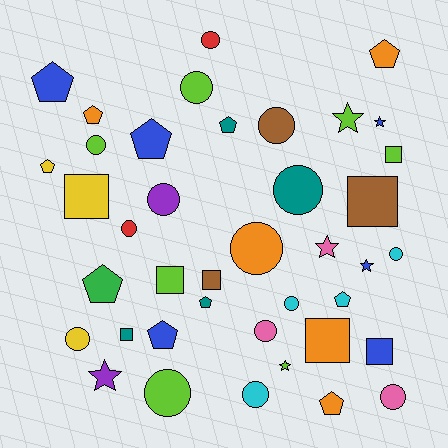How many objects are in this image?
There are 40 objects.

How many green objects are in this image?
There is 1 green object.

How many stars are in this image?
There are 6 stars.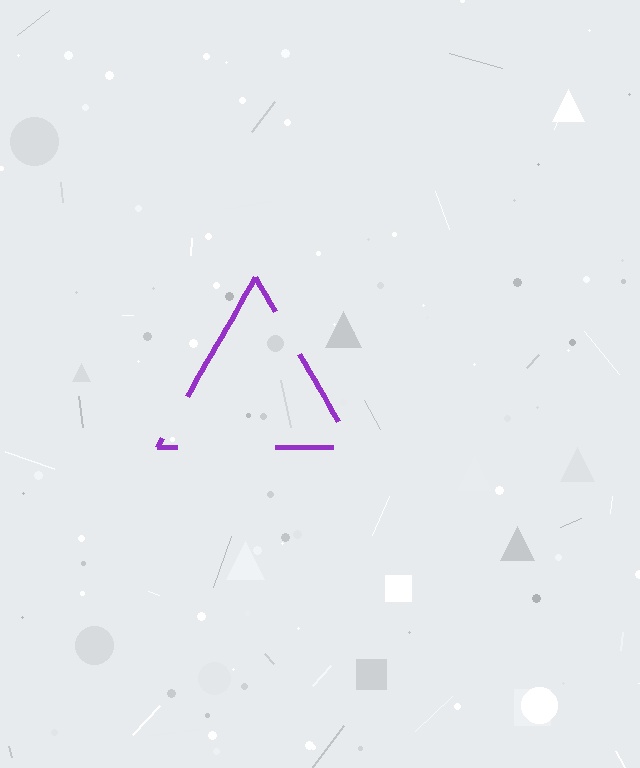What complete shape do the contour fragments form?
The contour fragments form a triangle.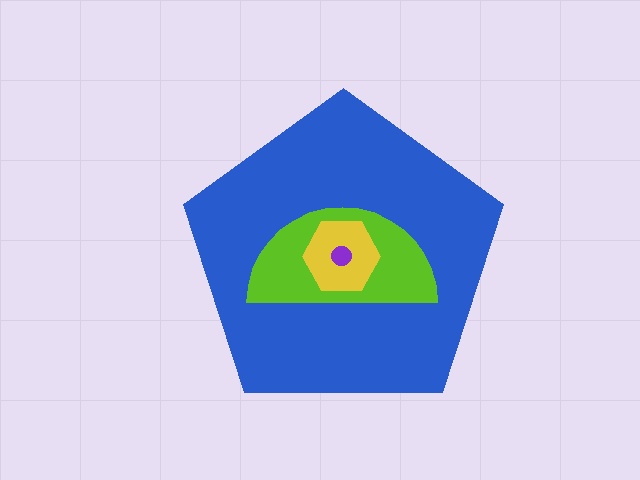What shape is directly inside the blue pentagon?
The lime semicircle.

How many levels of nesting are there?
4.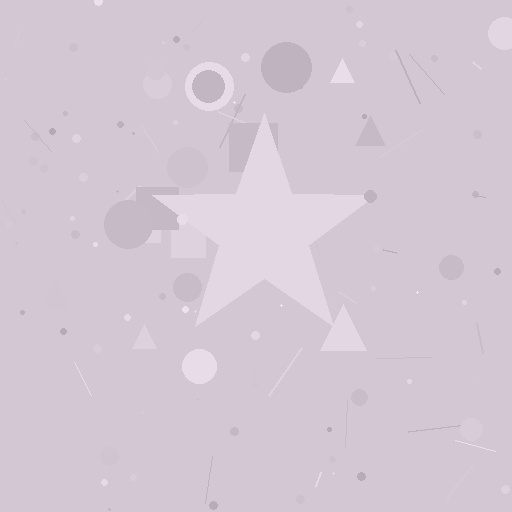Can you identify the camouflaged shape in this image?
The camouflaged shape is a star.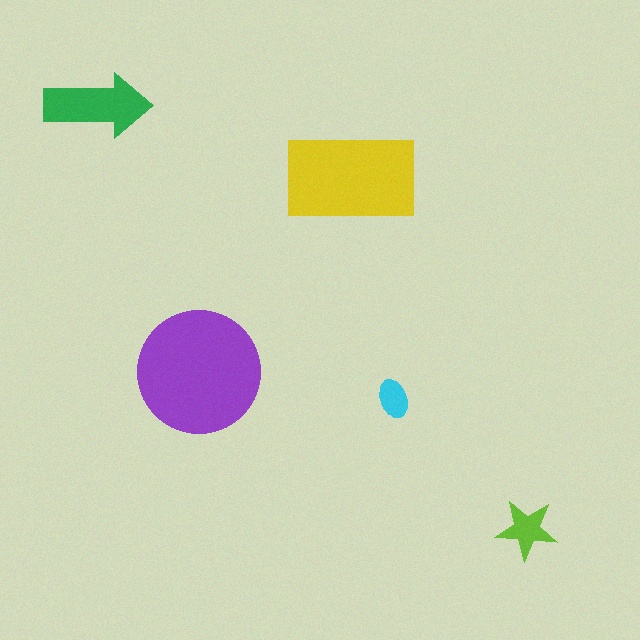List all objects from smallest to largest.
The cyan ellipse, the lime star, the green arrow, the yellow rectangle, the purple circle.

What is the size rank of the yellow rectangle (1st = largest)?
2nd.